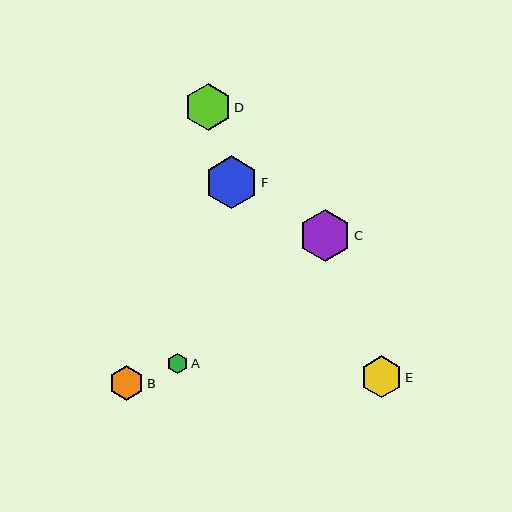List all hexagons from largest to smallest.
From largest to smallest: F, C, D, E, B, A.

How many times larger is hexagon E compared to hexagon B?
Hexagon E is approximately 1.2 times the size of hexagon B.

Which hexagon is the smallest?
Hexagon A is the smallest with a size of approximately 20 pixels.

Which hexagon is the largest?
Hexagon F is the largest with a size of approximately 53 pixels.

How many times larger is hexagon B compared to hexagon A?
Hexagon B is approximately 1.7 times the size of hexagon A.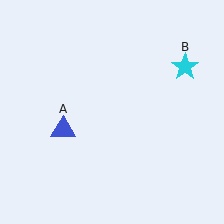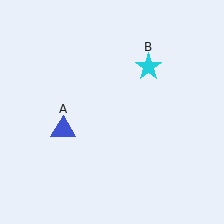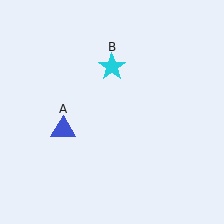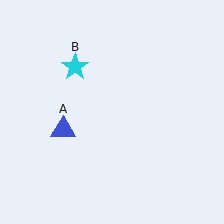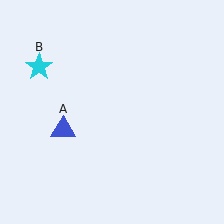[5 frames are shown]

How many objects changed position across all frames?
1 object changed position: cyan star (object B).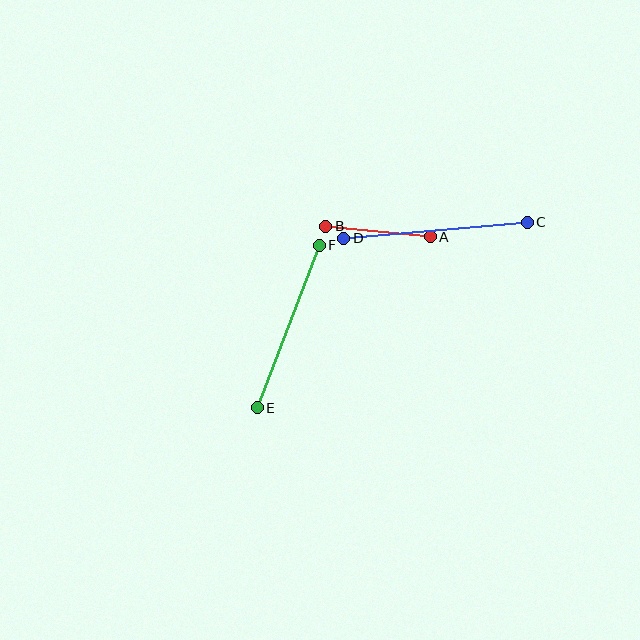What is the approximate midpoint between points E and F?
The midpoint is at approximately (288, 326) pixels.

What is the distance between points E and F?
The distance is approximately 174 pixels.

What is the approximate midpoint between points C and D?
The midpoint is at approximately (435, 230) pixels.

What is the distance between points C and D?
The distance is approximately 184 pixels.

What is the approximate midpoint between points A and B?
The midpoint is at approximately (378, 231) pixels.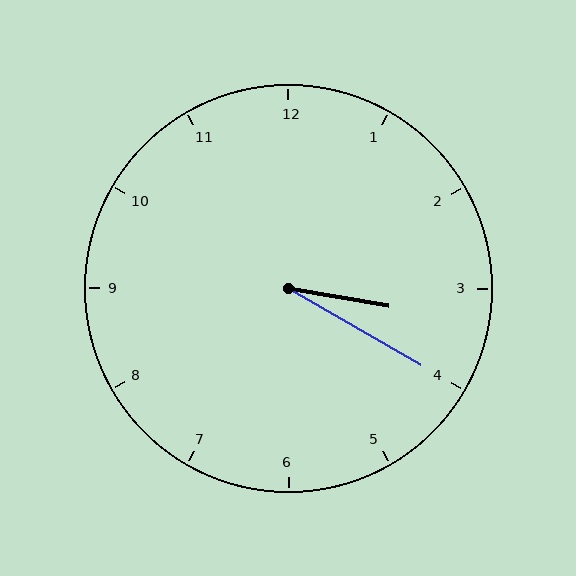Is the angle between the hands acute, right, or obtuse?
It is acute.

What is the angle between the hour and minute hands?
Approximately 20 degrees.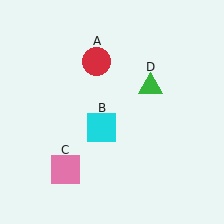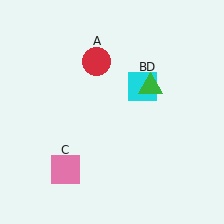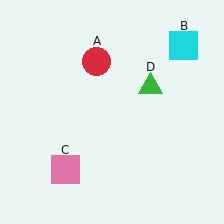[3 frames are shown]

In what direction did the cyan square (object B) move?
The cyan square (object B) moved up and to the right.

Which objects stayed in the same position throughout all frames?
Red circle (object A) and pink square (object C) and green triangle (object D) remained stationary.